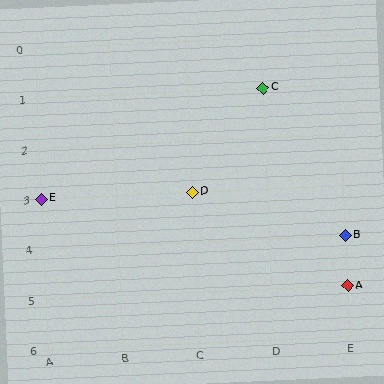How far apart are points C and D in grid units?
Points C and D are 1 column and 2 rows apart (about 2.2 grid units diagonally).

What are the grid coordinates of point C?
Point C is at grid coordinates (D, 1).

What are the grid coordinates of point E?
Point E is at grid coordinates (A, 3).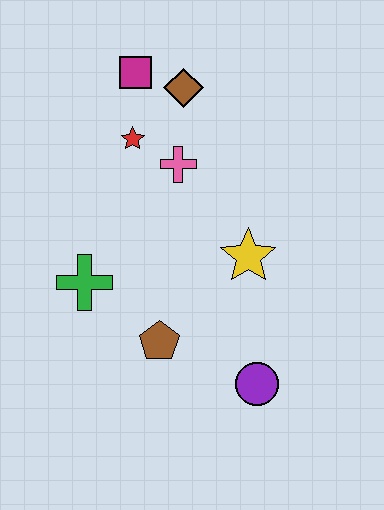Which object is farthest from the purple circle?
The magenta square is farthest from the purple circle.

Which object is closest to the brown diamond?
The magenta square is closest to the brown diamond.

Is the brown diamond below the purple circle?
No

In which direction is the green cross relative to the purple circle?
The green cross is to the left of the purple circle.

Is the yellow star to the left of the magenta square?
No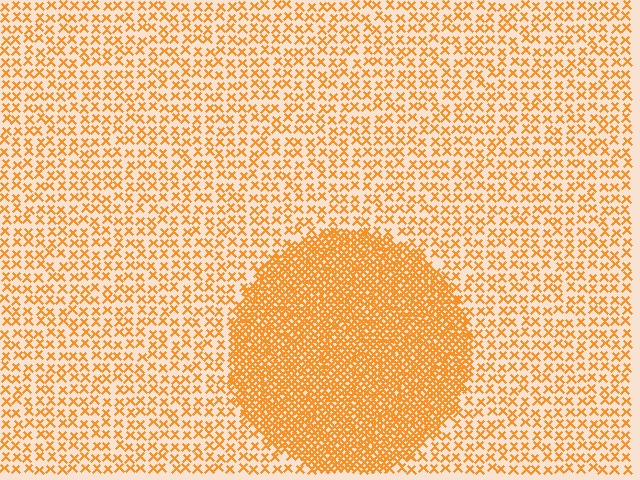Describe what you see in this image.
The image contains small orange elements arranged at two different densities. A circle-shaped region is visible where the elements are more densely packed than the surrounding area.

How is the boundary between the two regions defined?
The boundary is defined by a change in element density (approximately 3.0x ratio). All elements are the same color, size, and shape.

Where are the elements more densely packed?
The elements are more densely packed inside the circle boundary.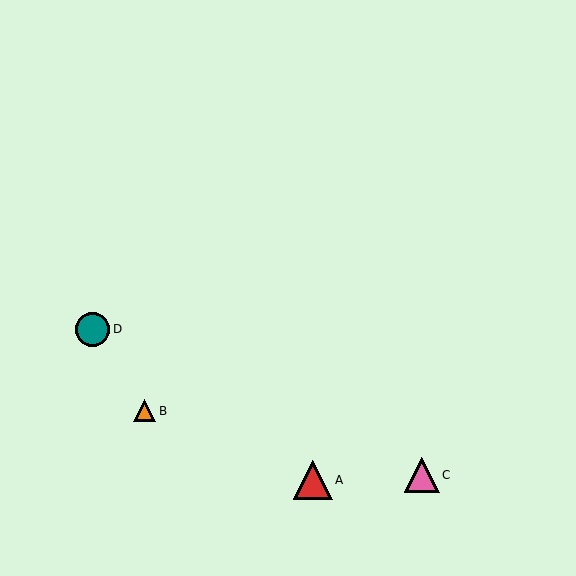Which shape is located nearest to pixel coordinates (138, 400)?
The orange triangle (labeled B) at (145, 411) is nearest to that location.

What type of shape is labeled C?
Shape C is a pink triangle.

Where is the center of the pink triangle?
The center of the pink triangle is at (422, 475).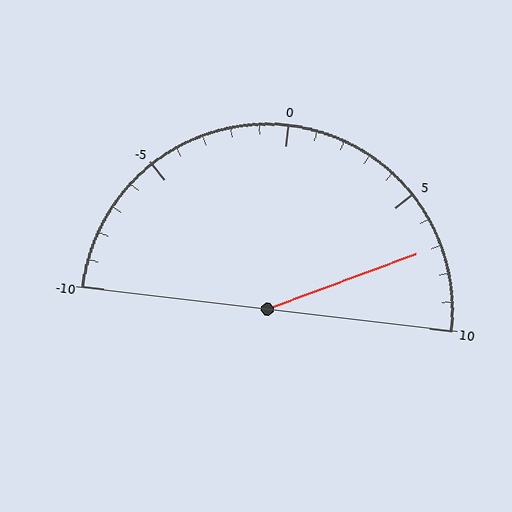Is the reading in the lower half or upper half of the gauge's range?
The reading is in the upper half of the range (-10 to 10).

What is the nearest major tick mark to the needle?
The nearest major tick mark is 5.